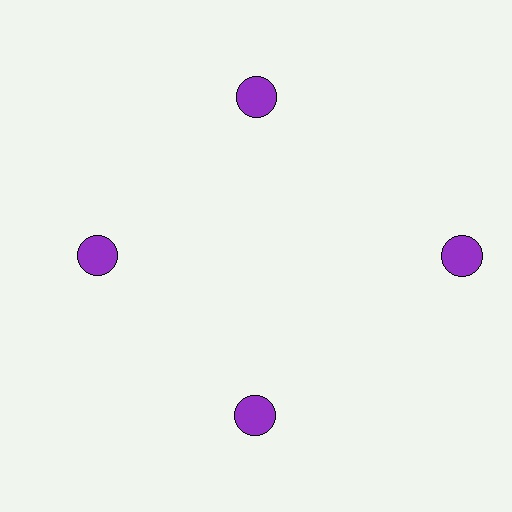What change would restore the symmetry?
The symmetry would be restored by moving it inward, back onto the ring so that all 4 circles sit at equal angles and equal distance from the center.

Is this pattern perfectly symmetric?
No. The 4 purple circles are arranged in a ring, but one element near the 3 o'clock position is pushed outward from the center, breaking the 4-fold rotational symmetry.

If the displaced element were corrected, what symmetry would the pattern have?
It would have 4-fold rotational symmetry — the pattern would map onto itself every 90 degrees.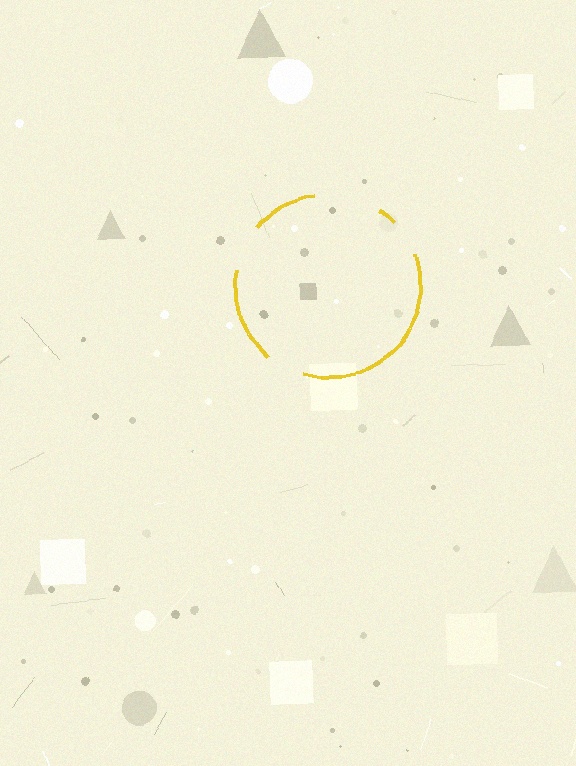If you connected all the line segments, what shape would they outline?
They would outline a circle.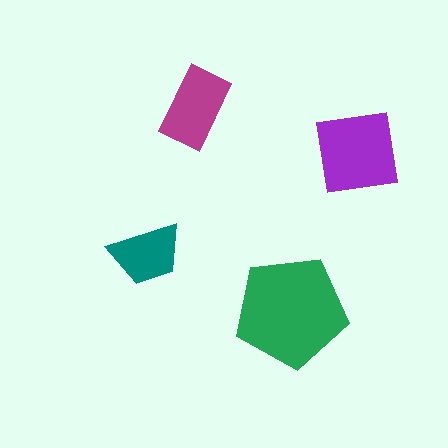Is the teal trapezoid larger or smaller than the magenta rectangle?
Smaller.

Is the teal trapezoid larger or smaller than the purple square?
Smaller.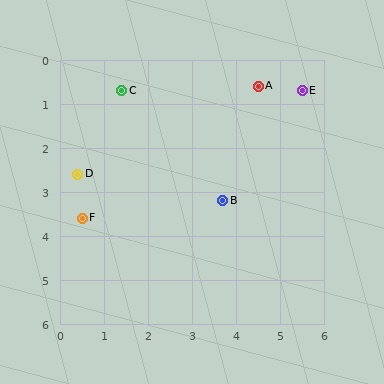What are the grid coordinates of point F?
Point F is at approximately (0.5, 3.6).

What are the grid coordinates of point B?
Point B is at approximately (3.7, 3.2).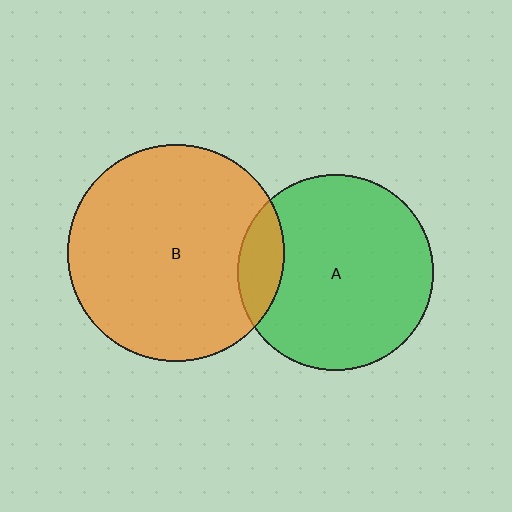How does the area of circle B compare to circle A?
Approximately 1.2 times.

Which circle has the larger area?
Circle B (orange).